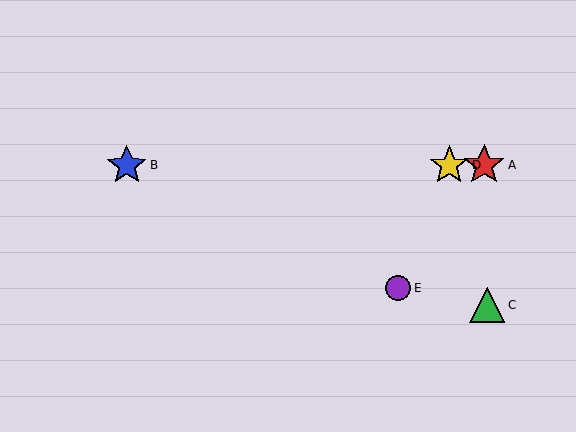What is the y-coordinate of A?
Object A is at y≈165.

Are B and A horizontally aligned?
Yes, both are at y≈165.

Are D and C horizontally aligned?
No, D is at y≈165 and C is at y≈305.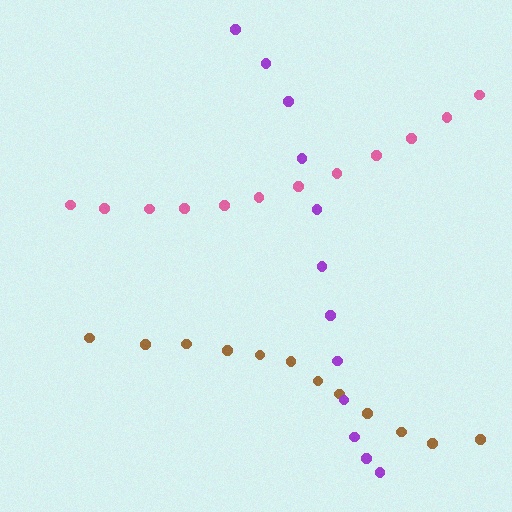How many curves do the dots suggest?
There are 3 distinct paths.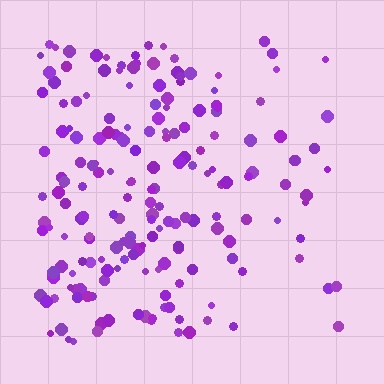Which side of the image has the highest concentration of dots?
The left.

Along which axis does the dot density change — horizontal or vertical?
Horizontal.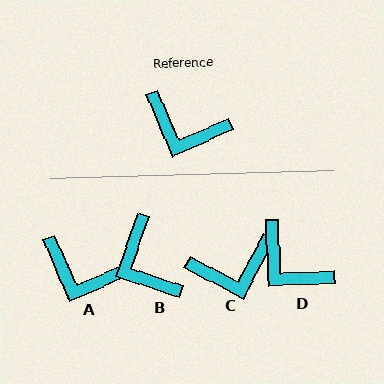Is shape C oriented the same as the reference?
No, it is off by about 38 degrees.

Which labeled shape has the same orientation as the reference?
A.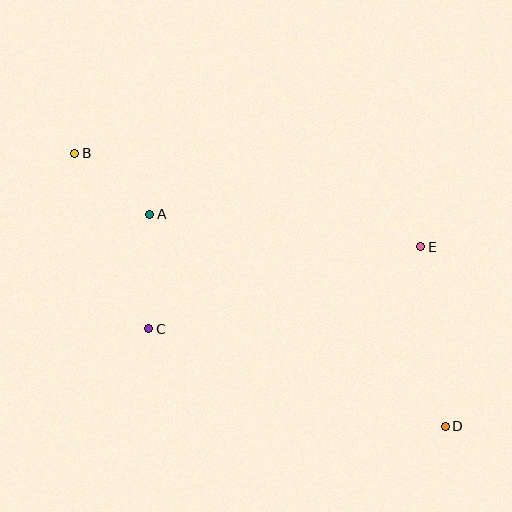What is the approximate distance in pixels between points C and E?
The distance between C and E is approximately 284 pixels.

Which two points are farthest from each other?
Points B and D are farthest from each other.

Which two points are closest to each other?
Points A and B are closest to each other.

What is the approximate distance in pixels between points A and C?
The distance between A and C is approximately 115 pixels.